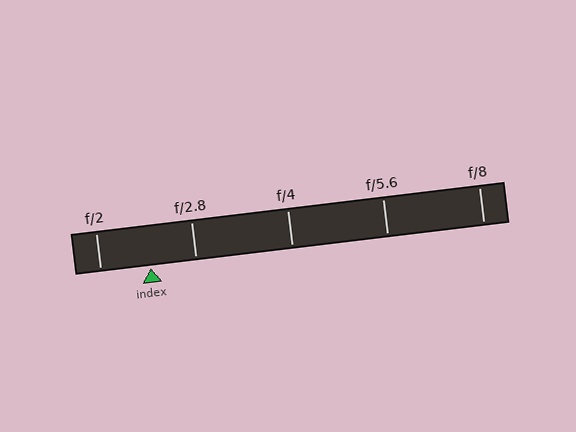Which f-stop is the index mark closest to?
The index mark is closest to f/2.8.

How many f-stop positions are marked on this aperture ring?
There are 5 f-stop positions marked.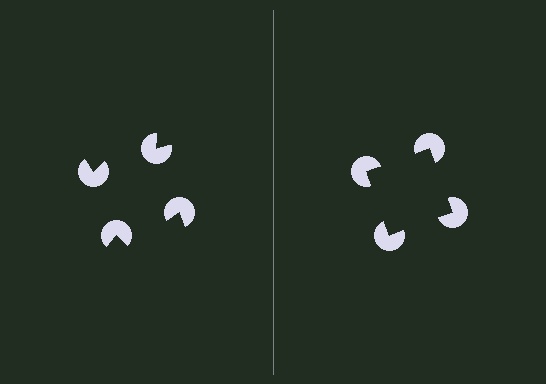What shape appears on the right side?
An illusory square.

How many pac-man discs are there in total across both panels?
8 — 4 on each side.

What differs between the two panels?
The pac-man discs are positioned identically on both sides; only the wedge orientations differ. On the right they align to a square; on the left they are misaligned.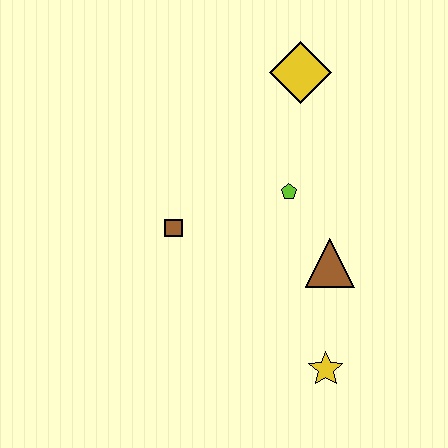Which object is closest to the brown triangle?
The lime pentagon is closest to the brown triangle.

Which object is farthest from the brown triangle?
The yellow diamond is farthest from the brown triangle.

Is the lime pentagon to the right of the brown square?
Yes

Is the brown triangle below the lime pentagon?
Yes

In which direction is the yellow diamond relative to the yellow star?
The yellow diamond is above the yellow star.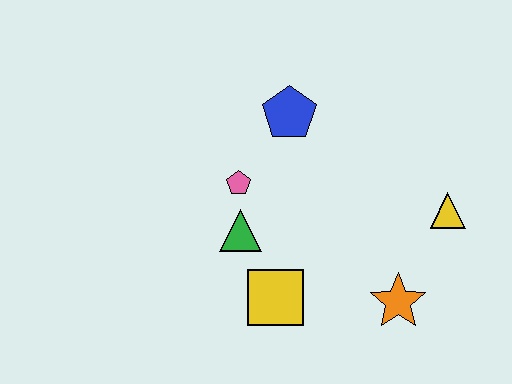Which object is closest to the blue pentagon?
The pink pentagon is closest to the blue pentagon.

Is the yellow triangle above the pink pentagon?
No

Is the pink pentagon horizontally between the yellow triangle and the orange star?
No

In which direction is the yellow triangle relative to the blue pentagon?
The yellow triangle is to the right of the blue pentagon.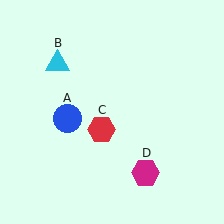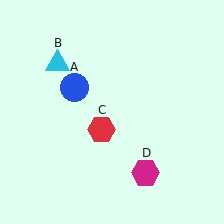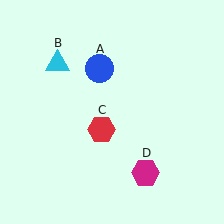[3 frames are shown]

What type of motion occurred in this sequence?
The blue circle (object A) rotated clockwise around the center of the scene.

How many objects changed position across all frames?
1 object changed position: blue circle (object A).